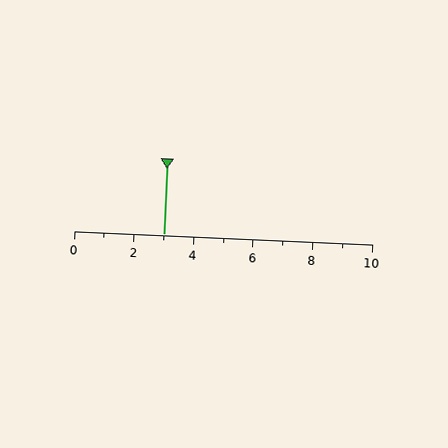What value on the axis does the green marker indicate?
The marker indicates approximately 3.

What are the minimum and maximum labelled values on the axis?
The axis runs from 0 to 10.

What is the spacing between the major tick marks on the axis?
The major ticks are spaced 2 apart.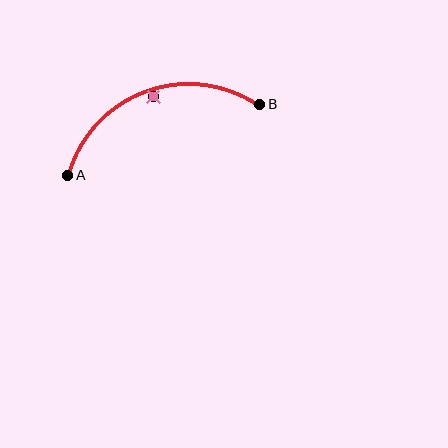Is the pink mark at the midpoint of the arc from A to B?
No — the pink mark does not lie on the arc at all. It sits slightly inside the curve.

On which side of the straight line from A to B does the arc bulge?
The arc bulges above the straight line connecting A and B.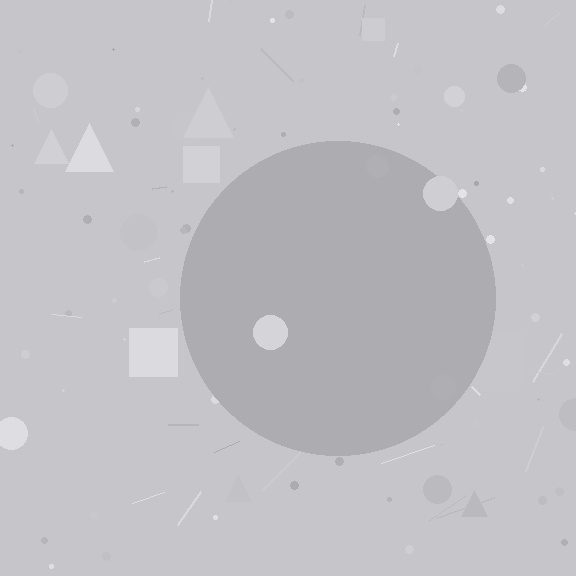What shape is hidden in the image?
A circle is hidden in the image.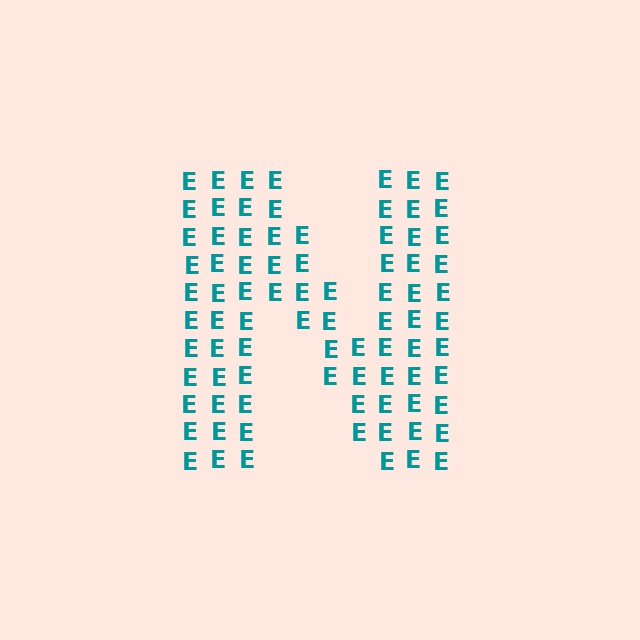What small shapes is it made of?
It is made of small letter E's.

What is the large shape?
The large shape is the letter N.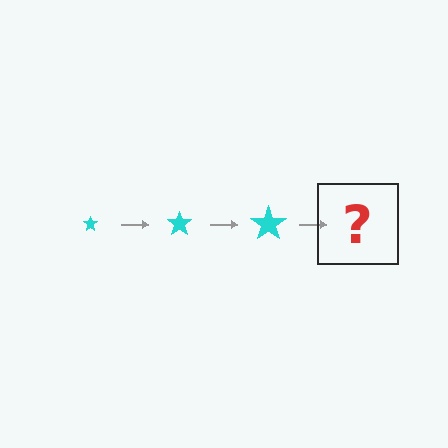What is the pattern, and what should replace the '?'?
The pattern is that the star gets progressively larger each step. The '?' should be a cyan star, larger than the previous one.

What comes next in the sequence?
The next element should be a cyan star, larger than the previous one.